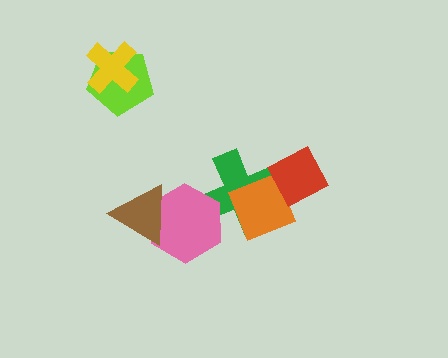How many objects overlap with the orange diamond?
2 objects overlap with the orange diamond.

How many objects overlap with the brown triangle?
1 object overlaps with the brown triangle.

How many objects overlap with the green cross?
3 objects overlap with the green cross.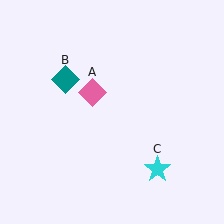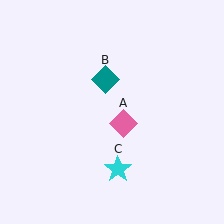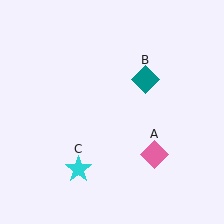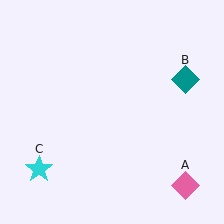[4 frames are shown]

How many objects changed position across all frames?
3 objects changed position: pink diamond (object A), teal diamond (object B), cyan star (object C).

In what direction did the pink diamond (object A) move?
The pink diamond (object A) moved down and to the right.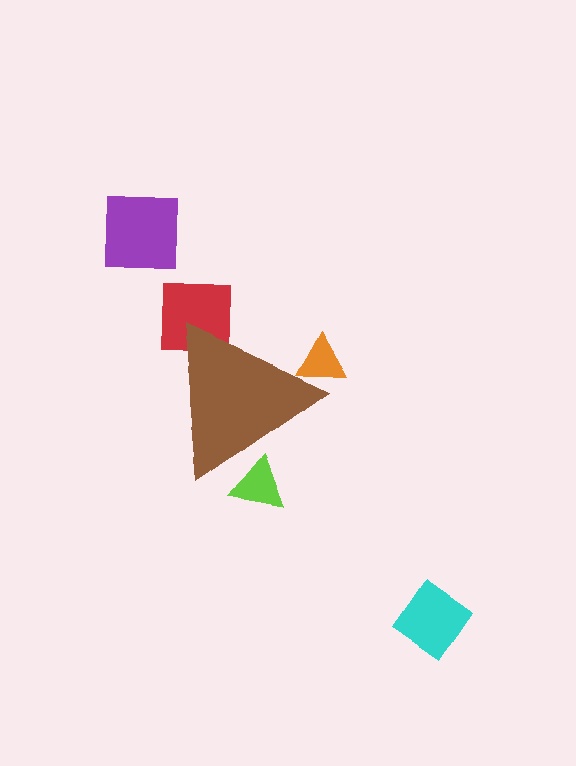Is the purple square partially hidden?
No, the purple square is fully visible.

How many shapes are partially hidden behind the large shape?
3 shapes are partially hidden.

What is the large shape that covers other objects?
A brown triangle.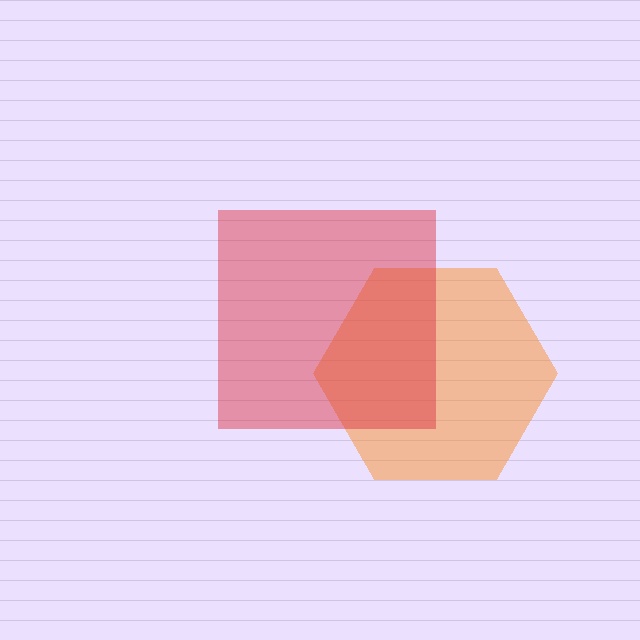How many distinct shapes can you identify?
There are 2 distinct shapes: an orange hexagon, a red square.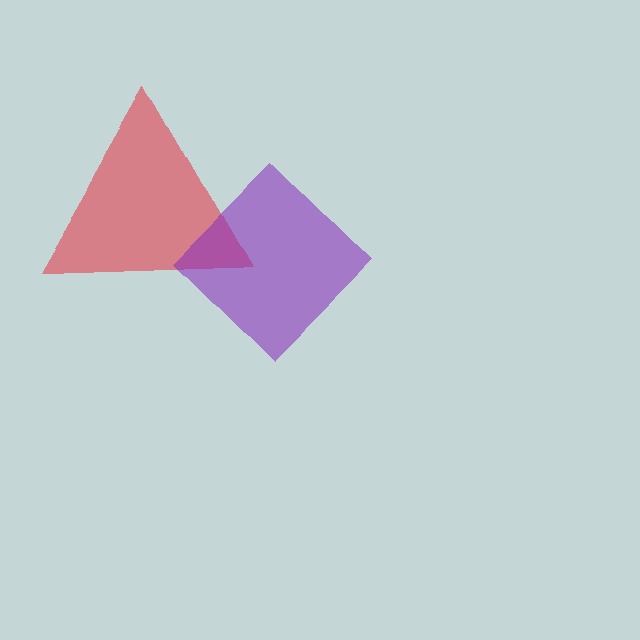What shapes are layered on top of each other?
The layered shapes are: a red triangle, a purple diamond.